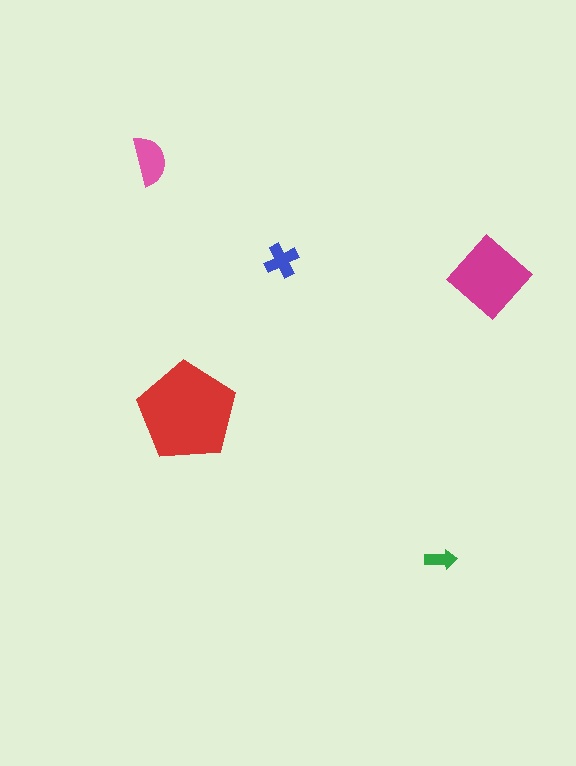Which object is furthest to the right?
The magenta diamond is rightmost.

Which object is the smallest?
The green arrow.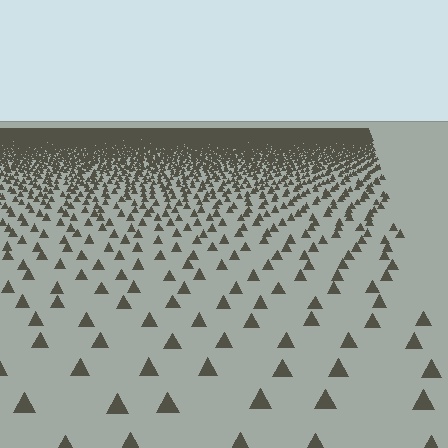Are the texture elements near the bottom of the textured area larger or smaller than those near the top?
Larger. Near the bottom, elements are closer to the viewer and appear at a bigger on-screen size.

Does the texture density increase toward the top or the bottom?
Density increases toward the top.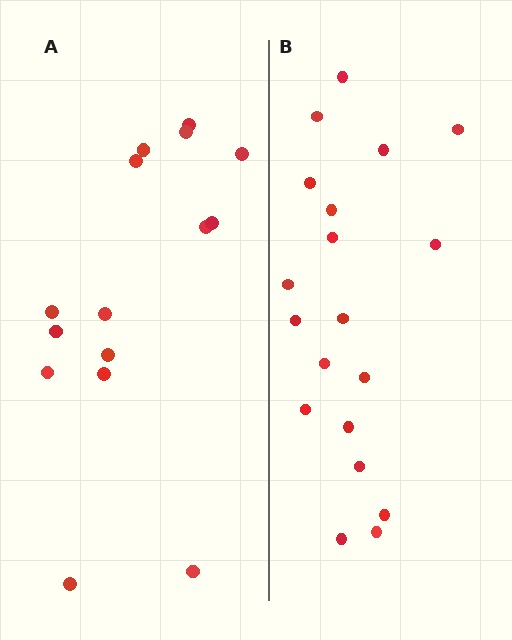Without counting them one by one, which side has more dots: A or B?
Region B (the right region) has more dots.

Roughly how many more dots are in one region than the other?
Region B has about 4 more dots than region A.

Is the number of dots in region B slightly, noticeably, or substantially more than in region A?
Region B has noticeably more, but not dramatically so. The ratio is roughly 1.3 to 1.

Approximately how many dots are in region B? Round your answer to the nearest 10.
About 20 dots. (The exact count is 19, which rounds to 20.)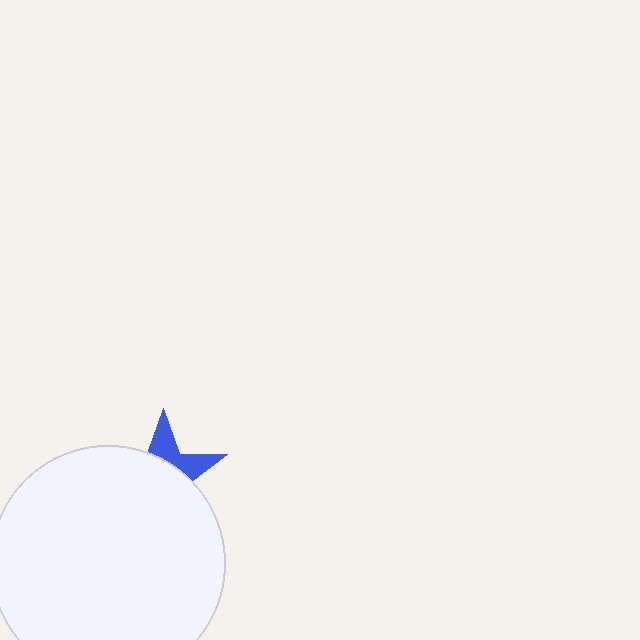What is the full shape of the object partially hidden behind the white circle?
The partially hidden object is a blue star.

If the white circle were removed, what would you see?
You would see the complete blue star.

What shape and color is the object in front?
The object in front is a white circle.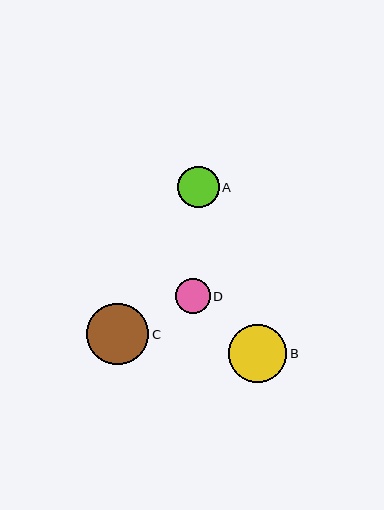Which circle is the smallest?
Circle D is the smallest with a size of approximately 35 pixels.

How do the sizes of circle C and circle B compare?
Circle C and circle B are approximately the same size.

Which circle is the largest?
Circle C is the largest with a size of approximately 62 pixels.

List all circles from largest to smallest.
From largest to smallest: C, B, A, D.